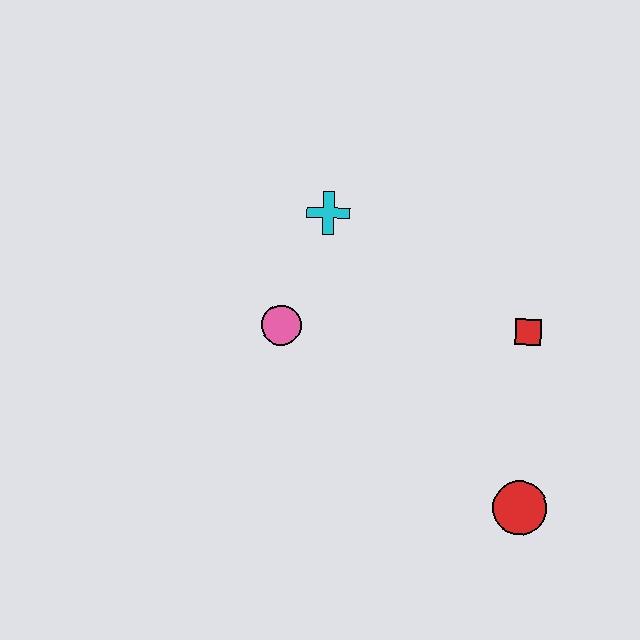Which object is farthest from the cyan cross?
The red circle is farthest from the cyan cross.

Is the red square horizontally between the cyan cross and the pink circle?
No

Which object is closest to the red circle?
The red square is closest to the red circle.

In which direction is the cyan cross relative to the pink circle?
The cyan cross is above the pink circle.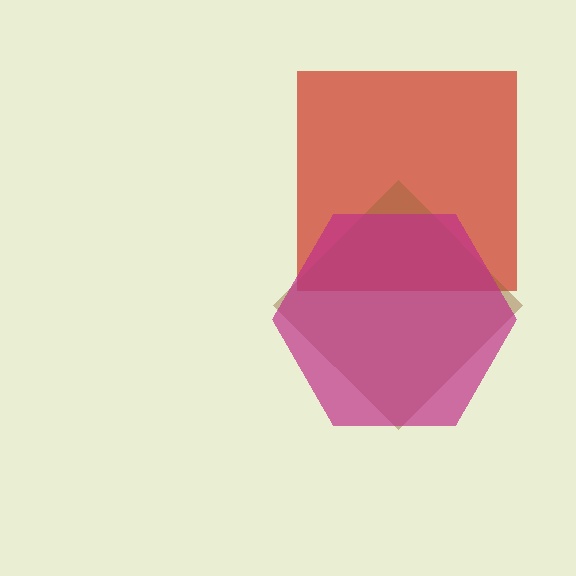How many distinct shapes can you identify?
There are 3 distinct shapes: a red square, a brown diamond, a magenta hexagon.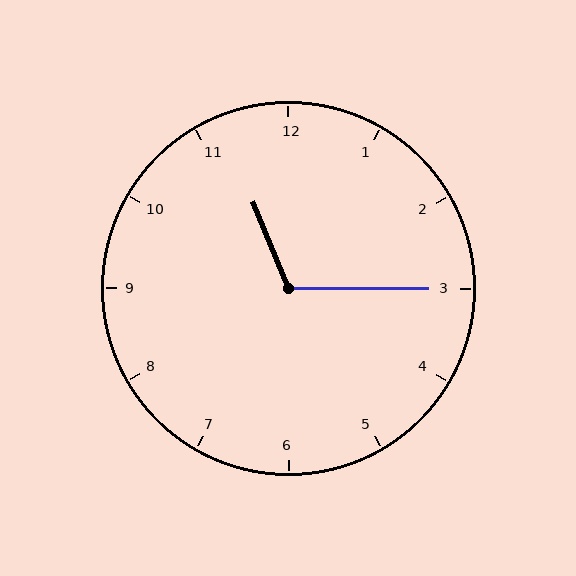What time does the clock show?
11:15.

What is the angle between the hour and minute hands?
Approximately 112 degrees.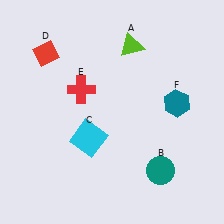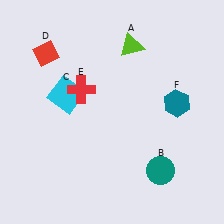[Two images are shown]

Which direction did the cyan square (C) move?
The cyan square (C) moved up.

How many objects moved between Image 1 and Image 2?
1 object moved between the two images.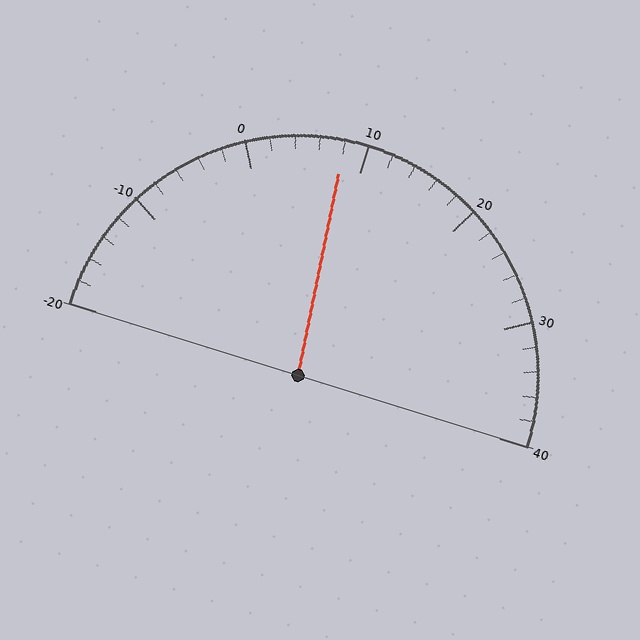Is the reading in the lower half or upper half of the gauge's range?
The reading is in the lower half of the range (-20 to 40).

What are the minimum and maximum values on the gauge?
The gauge ranges from -20 to 40.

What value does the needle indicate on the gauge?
The needle indicates approximately 8.